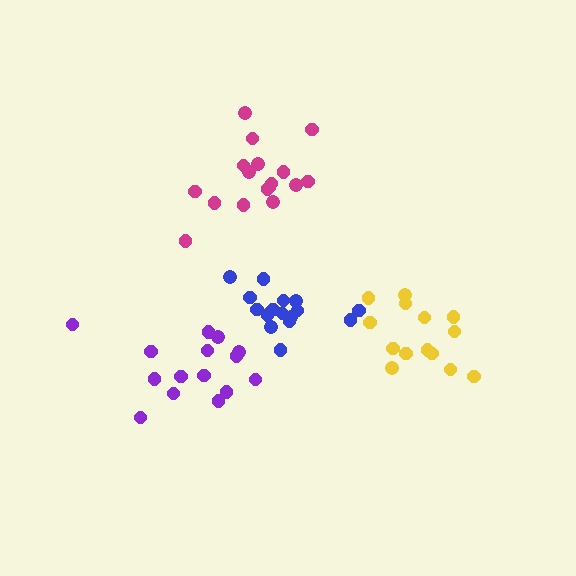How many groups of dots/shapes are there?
There are 4 groups.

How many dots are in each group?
Group 1: 17 dots, Group 2: 14 dots, Group 3: 15 dots, Group 4: 17 dots (63 total).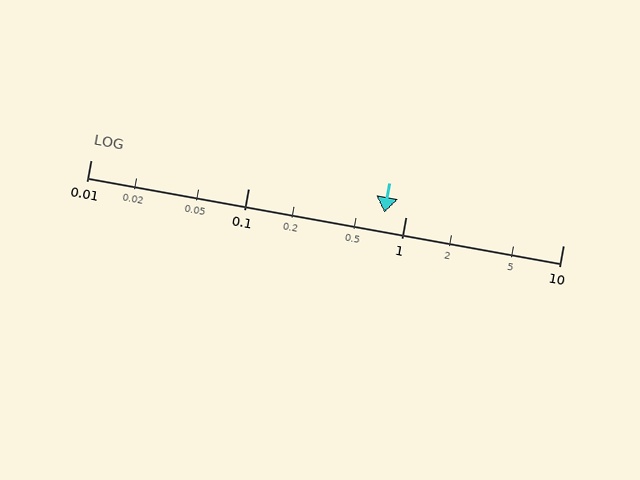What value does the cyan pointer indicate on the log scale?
The pointer indicates approximately 0.73.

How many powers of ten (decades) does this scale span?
The scale spans 3 decades, from 0.01 to 10.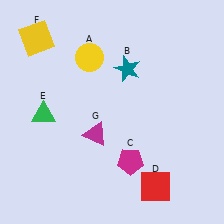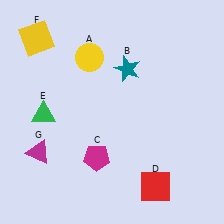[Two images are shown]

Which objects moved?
The objects that moved are: the magenta pentagon (C), the magenta triangle (G).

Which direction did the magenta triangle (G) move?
The magenta triangle (G) moved left.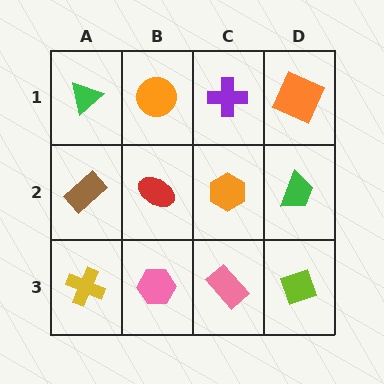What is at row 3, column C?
A pink rectangle.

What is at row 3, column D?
A lime diamond.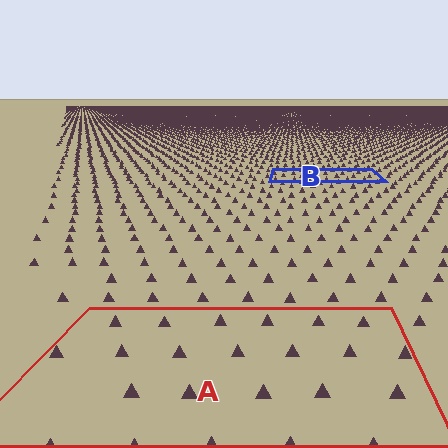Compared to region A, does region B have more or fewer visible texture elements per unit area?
Region B has more texture elements per unit area — they are packed more densely because it is farther away.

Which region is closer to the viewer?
Region A is closer. The texture elements there are larger and more spread out.